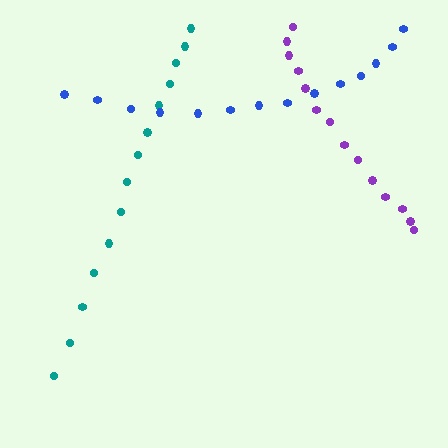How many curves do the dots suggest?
There are 3 distinct paths.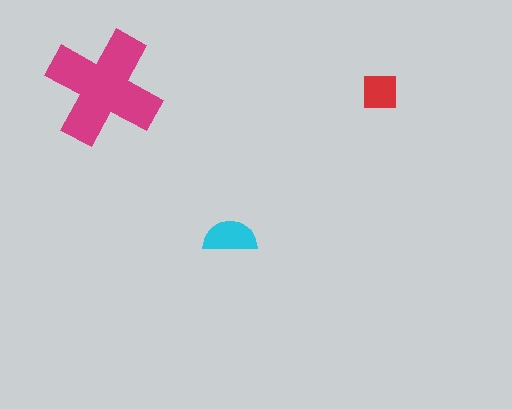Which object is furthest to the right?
The red square is rightmost.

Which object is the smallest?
The red square.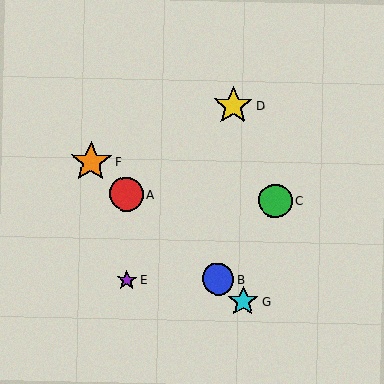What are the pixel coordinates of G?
Object G is at (243, 302).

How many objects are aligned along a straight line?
4 objects (A, B, F, G) are aligned along a straight line.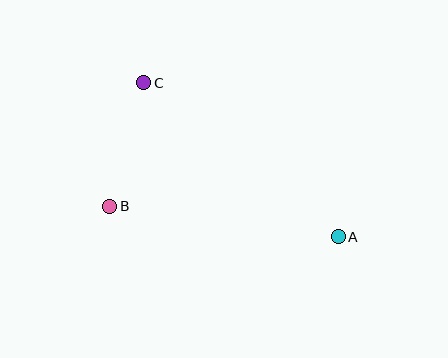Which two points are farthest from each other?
Points A and C are farthest from each other.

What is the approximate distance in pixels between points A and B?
The distance between A and B is approximately 230 pixels.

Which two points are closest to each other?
Points B and C are closest to each other.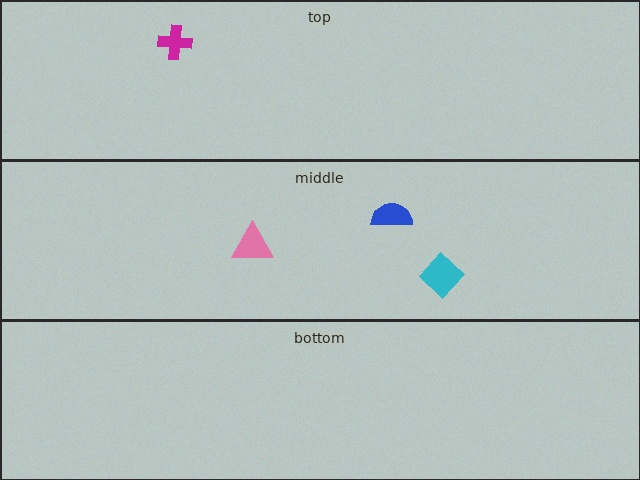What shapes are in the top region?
The magenta cross.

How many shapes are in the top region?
1.